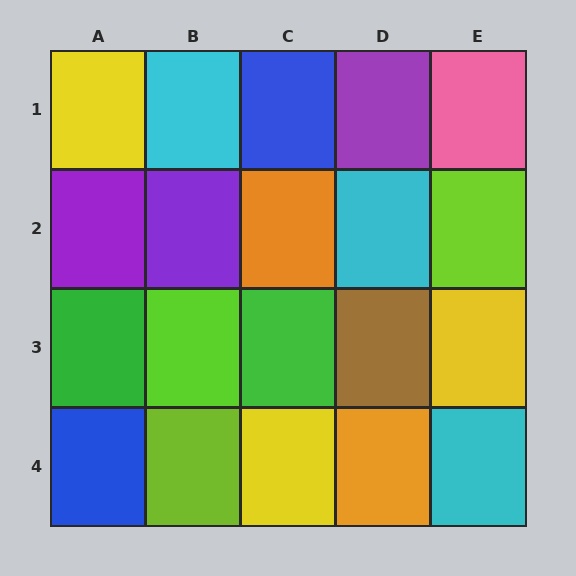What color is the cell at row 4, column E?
Cyan.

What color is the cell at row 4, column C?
Yellow.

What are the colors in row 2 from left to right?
Purple, purple, orange, cyan, lime.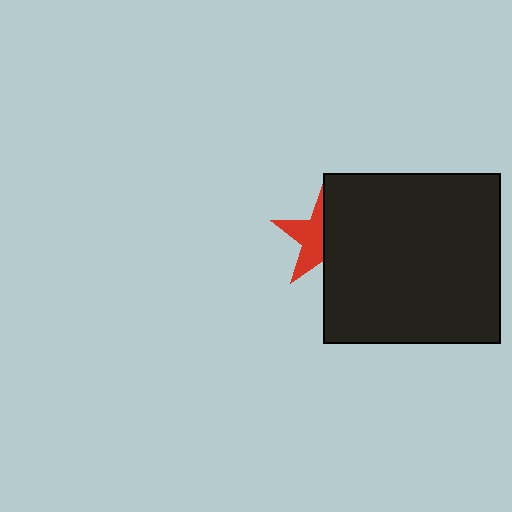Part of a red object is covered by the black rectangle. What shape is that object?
It is a star.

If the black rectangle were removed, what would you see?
You would see the complete red star.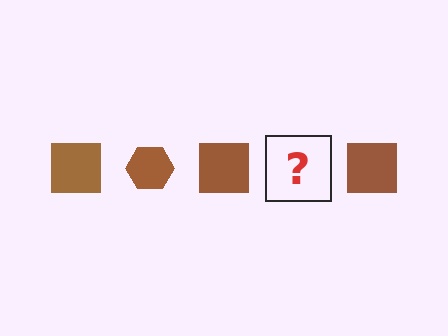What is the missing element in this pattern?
The missing element is a brown hexagon.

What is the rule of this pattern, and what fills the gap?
The rule is that the pattern cycles through square, hexagon shapes in brown. The gap should be filled with a brown hexagon.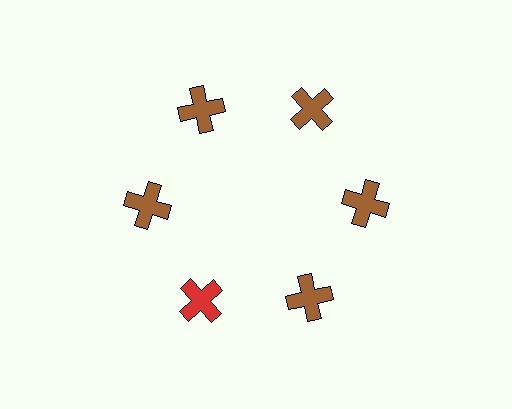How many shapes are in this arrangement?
There are 6 shapes arranged in a ring pattern.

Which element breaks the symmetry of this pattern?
The red cross at roughly the 7 o'clock position breaks the symmetry. All other shapes are brown crosses.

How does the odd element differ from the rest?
It has a different color: red instead of brown.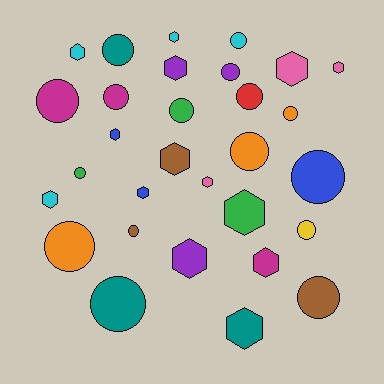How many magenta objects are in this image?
There are 3 magenta objects.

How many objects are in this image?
There are 30 objects.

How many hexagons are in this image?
There are 14 hexagons.